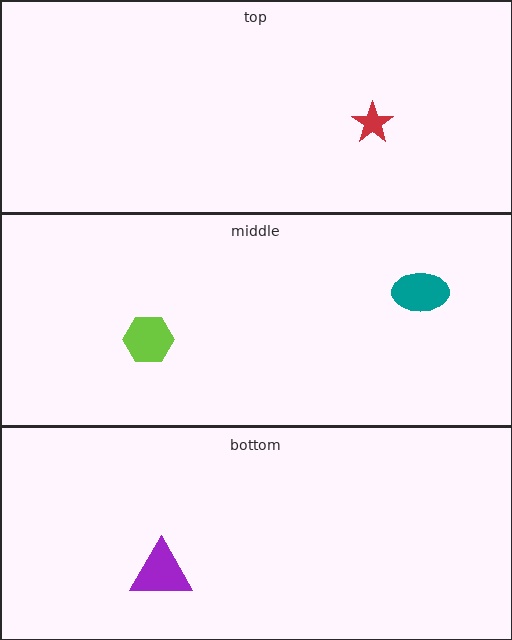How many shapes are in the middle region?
2.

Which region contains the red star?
The top region.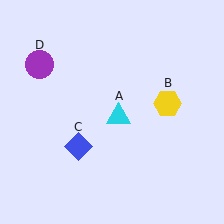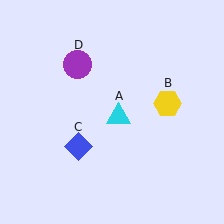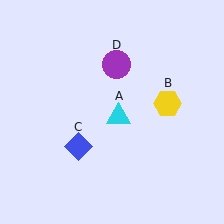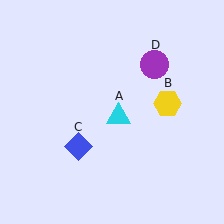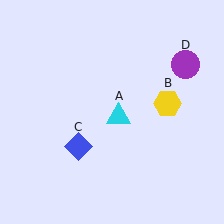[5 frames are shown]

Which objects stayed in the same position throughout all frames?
Cyan triangle (object A) and yellow hexagon (object B) and blue diamond (object C) remained stationary.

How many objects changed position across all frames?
1 object changed position: purple circle (object D).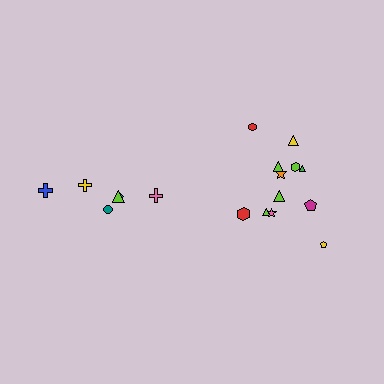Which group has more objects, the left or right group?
The right group.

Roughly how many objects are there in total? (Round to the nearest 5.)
Roughly 20 objects in total.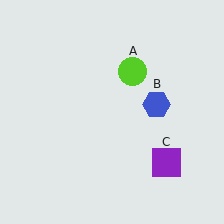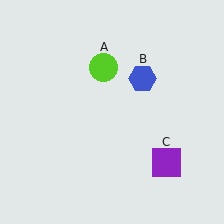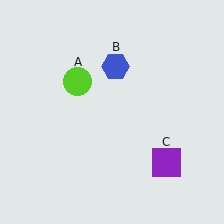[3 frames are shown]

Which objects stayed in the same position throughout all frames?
Purple square (object C) remained stationary.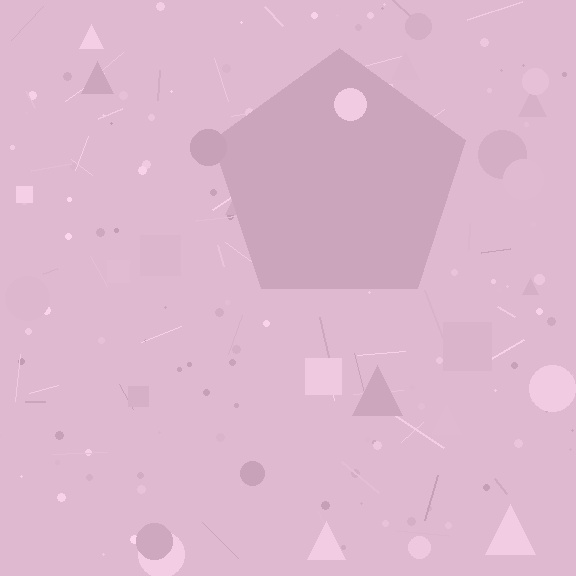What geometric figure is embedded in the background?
A pentagon is embedded in the background.